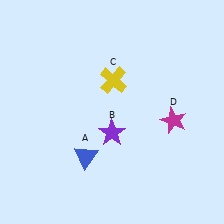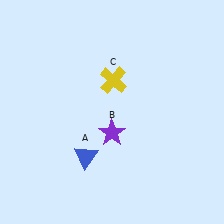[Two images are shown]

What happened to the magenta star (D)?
The magenta star (D) was removed in Image 2. It was in the bottom-right area of Image 1.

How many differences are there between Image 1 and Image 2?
There is 1 difference between the two images.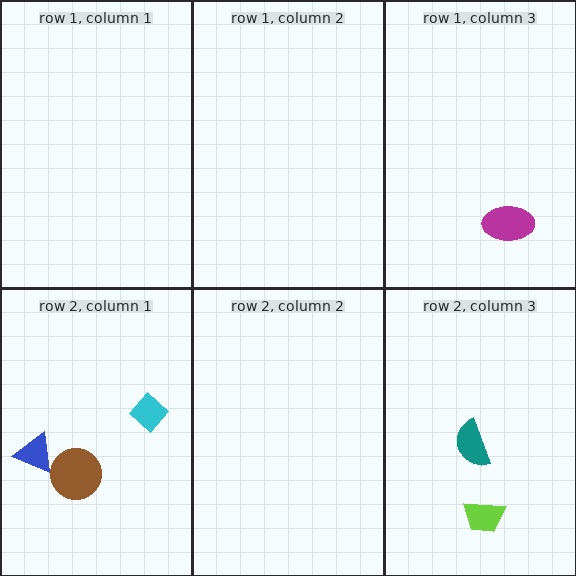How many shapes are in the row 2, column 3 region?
2.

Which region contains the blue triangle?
The row 2, column 1 region.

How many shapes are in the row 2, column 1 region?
3.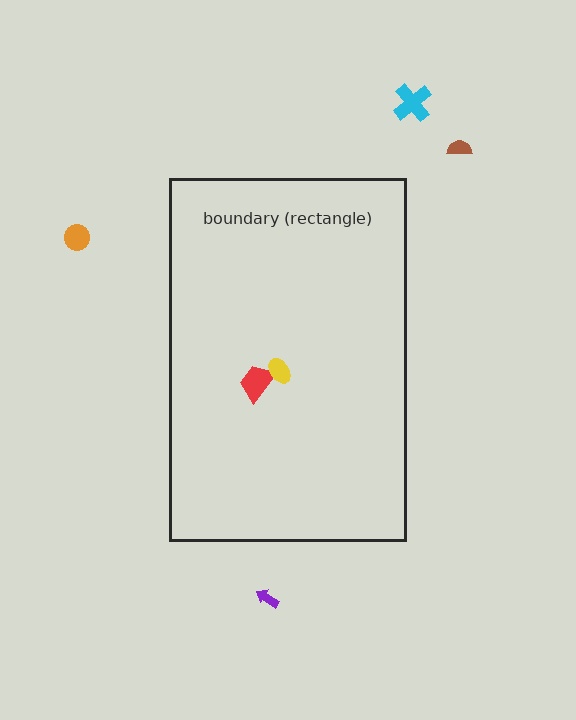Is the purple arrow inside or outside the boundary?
Outside.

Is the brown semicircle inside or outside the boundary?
Outside.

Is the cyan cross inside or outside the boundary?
Outside.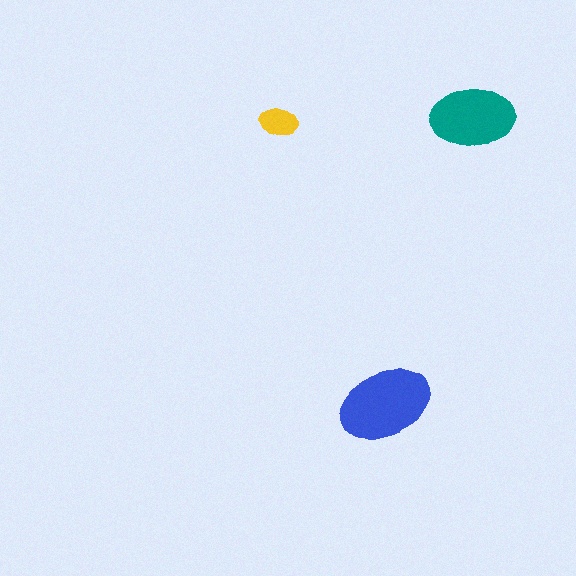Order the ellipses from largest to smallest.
the blue one, the teal one, the yellow one.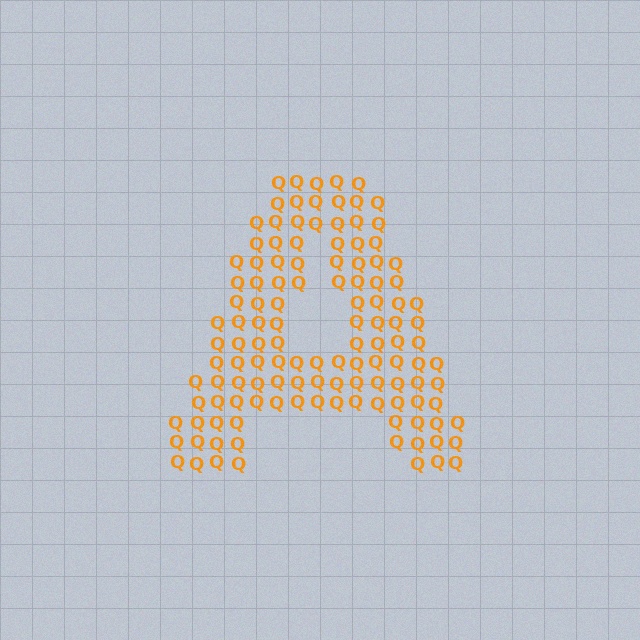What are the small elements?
The small elements are letter Q's.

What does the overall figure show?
The overall figure shows the letter A.